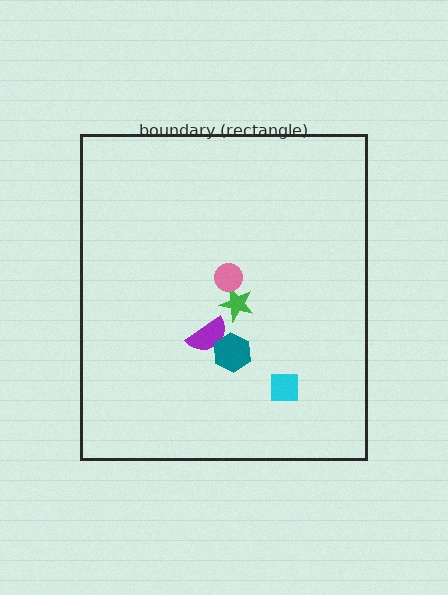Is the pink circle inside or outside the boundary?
Inside.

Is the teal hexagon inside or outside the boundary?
Inside.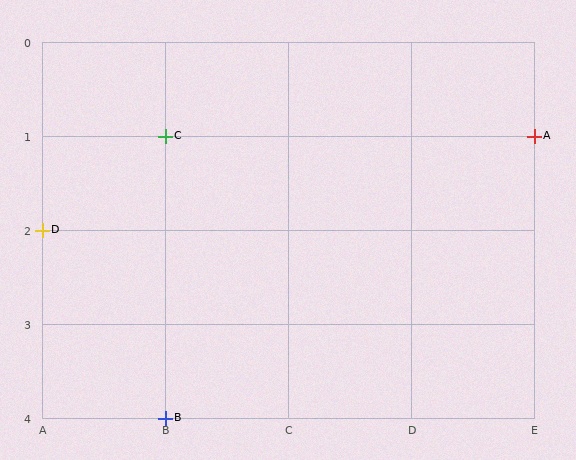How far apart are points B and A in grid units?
Points B and A are 3 columns and 3 rows apart (about 4.2 grid units diagonally).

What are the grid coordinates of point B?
Point B is at grid coordinates (B, 4).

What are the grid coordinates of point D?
Point D is at grid coordinates (A, 2).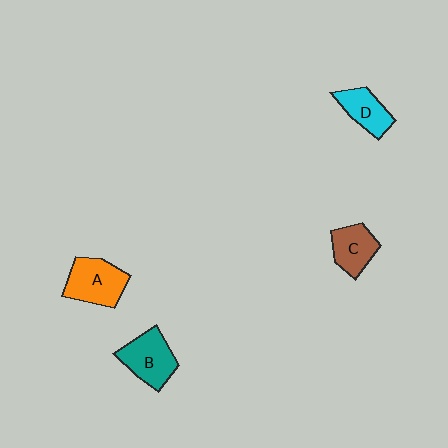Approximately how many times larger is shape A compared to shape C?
Approximately 1.3 times.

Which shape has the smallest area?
Shape D (cyan).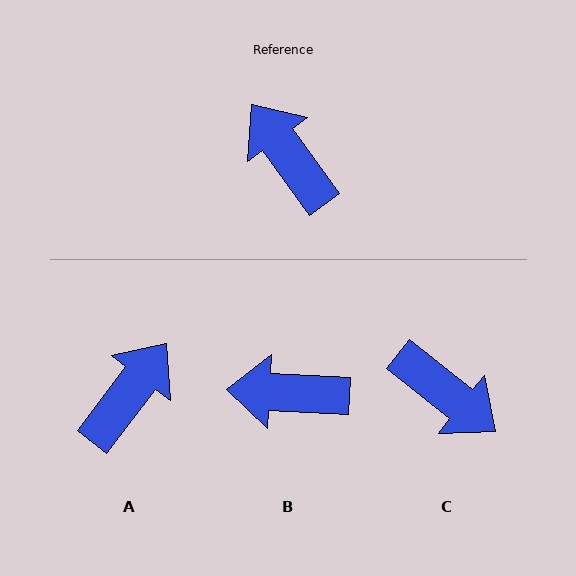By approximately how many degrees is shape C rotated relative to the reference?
Approximately 165 degrees clockwise.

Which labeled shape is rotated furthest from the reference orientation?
C, about 165 degrees away.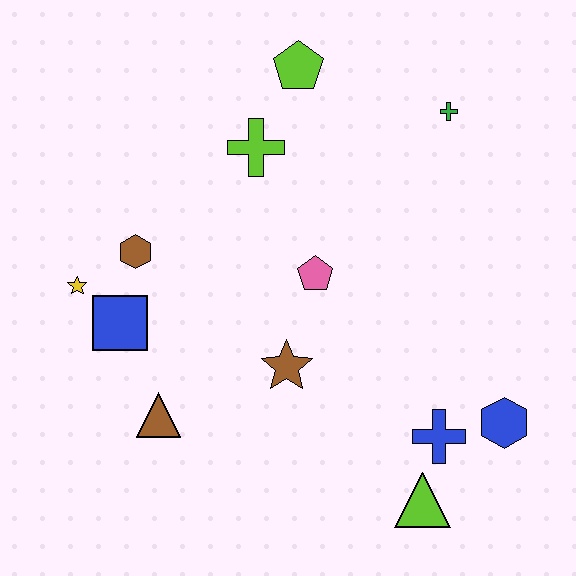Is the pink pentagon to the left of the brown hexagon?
No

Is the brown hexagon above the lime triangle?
Yes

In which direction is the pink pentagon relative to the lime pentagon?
The pink pentagon is below the lime pentagon.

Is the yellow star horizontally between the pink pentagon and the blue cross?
No